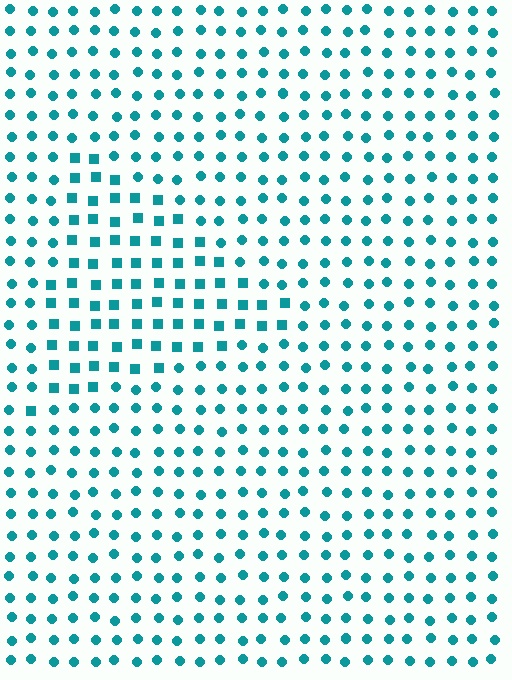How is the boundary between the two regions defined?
The boundary is defined by a change in element shape: squares inside vs. circles outside. All elements share the same color and spacing.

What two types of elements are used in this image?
The image uses squares inside the triangle region and circles outside it.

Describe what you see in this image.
The image is filled with small teal elements arranged in a uniform grid. A triangle-shaped region contains squares, while the surrounding area contains circles. The boundary is defined purely by the change in element shape.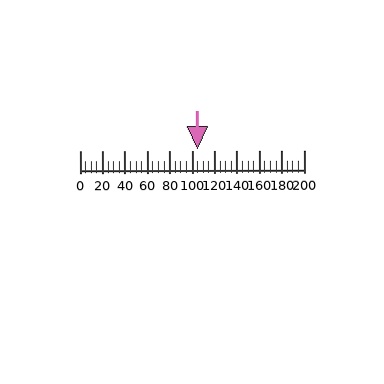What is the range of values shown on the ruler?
The ruler shows values from 0 to 200.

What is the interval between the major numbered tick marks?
The major tick marks are spaced 20 units apart.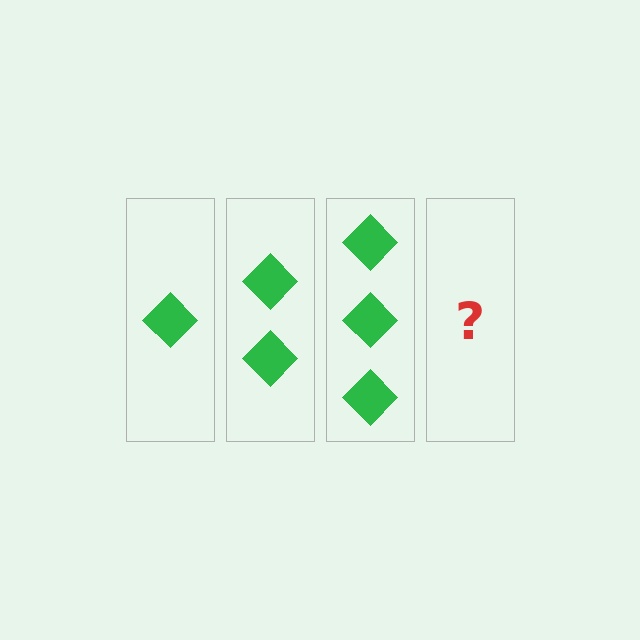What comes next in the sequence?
The next element should be 4 diamonds.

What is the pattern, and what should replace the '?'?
The pattern is that each step adds one more diamond. The '?' should be 4 diamonds.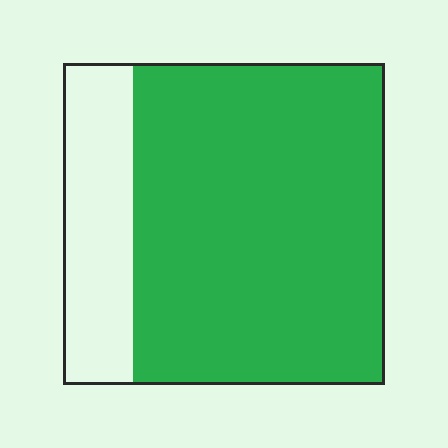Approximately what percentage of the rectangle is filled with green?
Approximately 80%.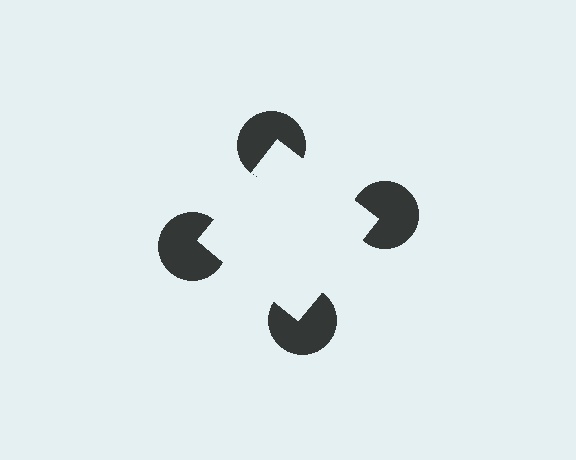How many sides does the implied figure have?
4 sides.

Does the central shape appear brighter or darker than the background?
It typically appears slightly brighter than the background, even though no actual brightness change is drawn.